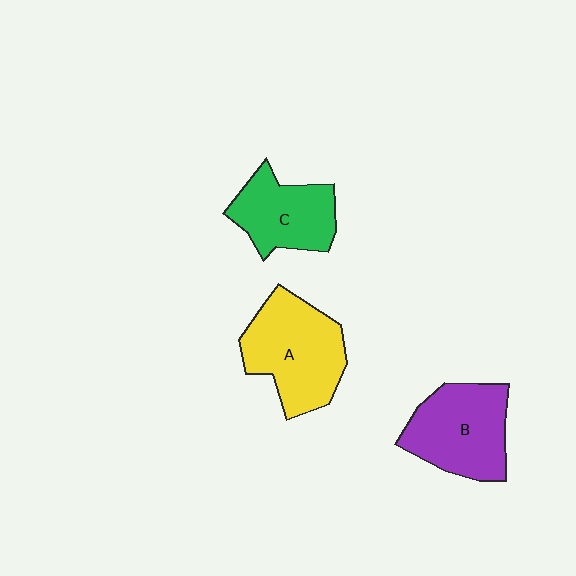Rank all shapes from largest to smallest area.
From largest to smallest: A (yellow), B (purple), C (green).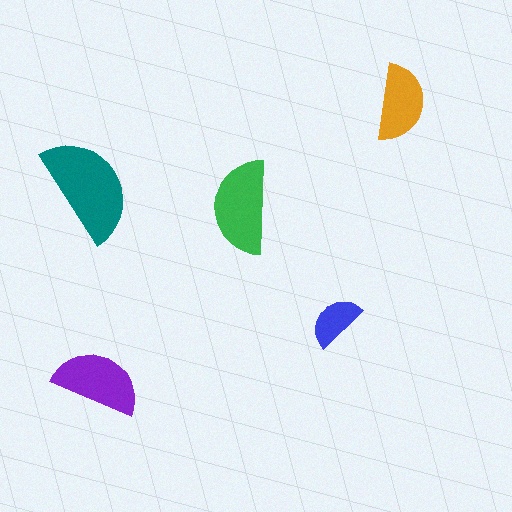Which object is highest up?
The orange semicircle is topmost.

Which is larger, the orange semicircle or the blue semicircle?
The orange one.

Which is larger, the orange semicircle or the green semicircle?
The green one.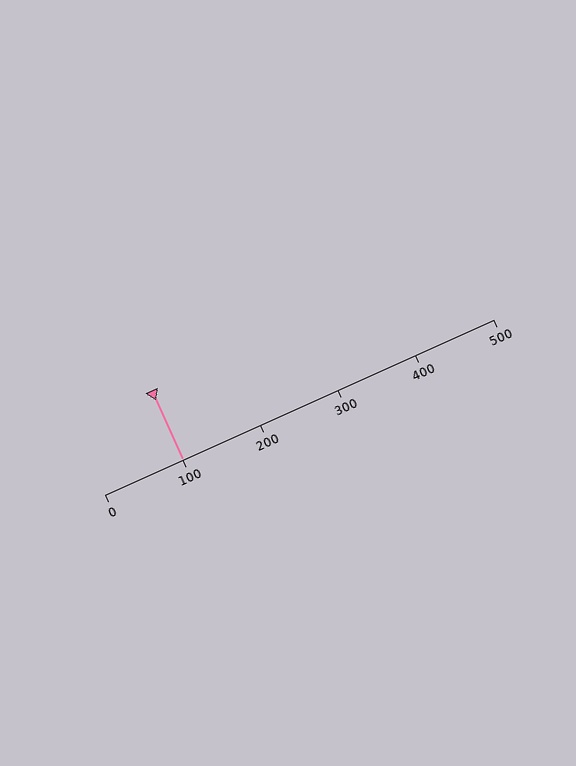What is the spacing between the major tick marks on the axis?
The major ticks are spaced 100 apart.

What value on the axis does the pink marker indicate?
The marker indicates approximately 100.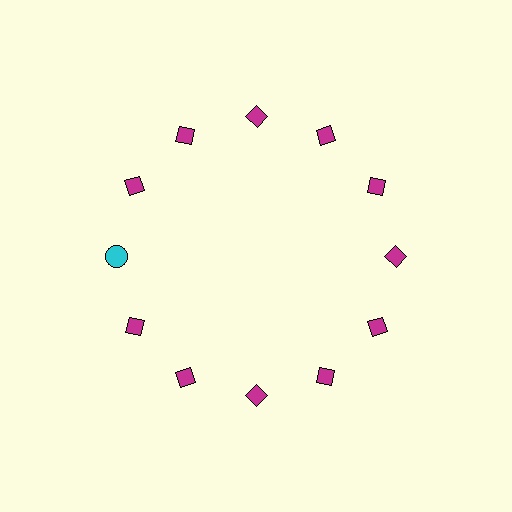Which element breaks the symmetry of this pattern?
The cyan circle at roughly the 9 o'clock position breaks the symmetry. All other shapes are magenta diamonds.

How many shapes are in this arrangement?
There are 12 shapes arranged in a ring pattern.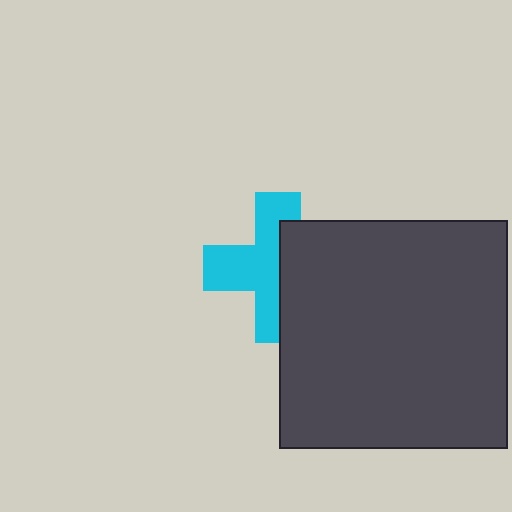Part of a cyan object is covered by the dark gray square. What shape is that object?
It is a cross.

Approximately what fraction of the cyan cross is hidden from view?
Roughly 43% of the cyan cross is hidden behind the dark gray square.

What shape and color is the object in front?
The object in front is a dark gray square.